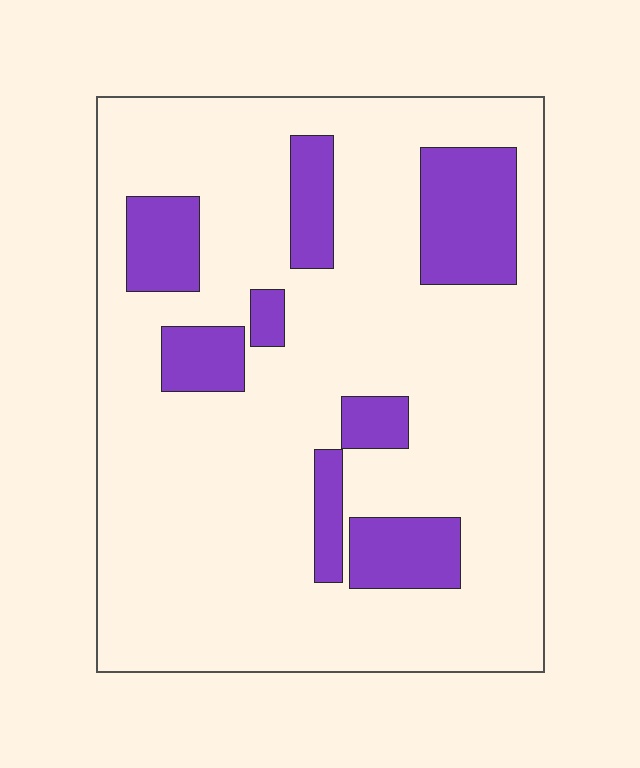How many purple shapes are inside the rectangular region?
8.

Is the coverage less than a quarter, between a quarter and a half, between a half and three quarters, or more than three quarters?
Less than a quarter.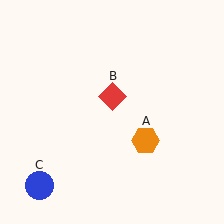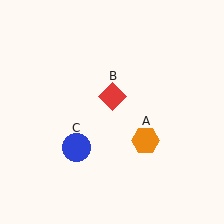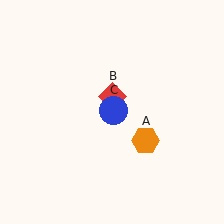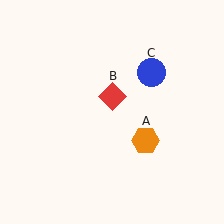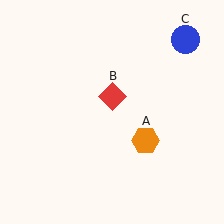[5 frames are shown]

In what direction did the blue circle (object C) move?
The blue circle (object C) moved up and to the right.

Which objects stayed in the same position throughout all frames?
Orange hexagon (object A) and red diamond (object B) remained stationary.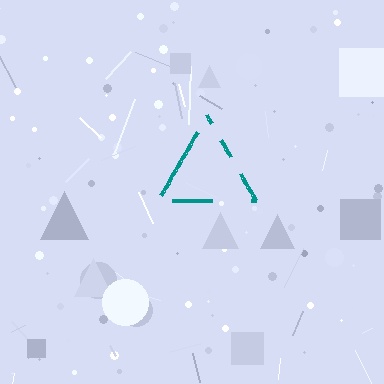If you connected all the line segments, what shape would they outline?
They would outline a triangle.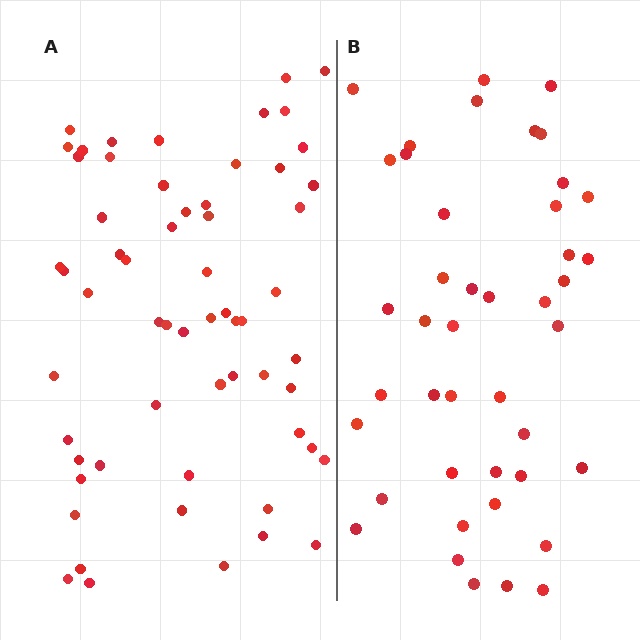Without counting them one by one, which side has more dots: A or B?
Region A (the left region) has more dots.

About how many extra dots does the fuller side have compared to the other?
Region A has approximately 15 more dots than region B.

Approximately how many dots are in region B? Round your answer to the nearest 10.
About 40 dots. (The exact count is 43, which rounds to 40.)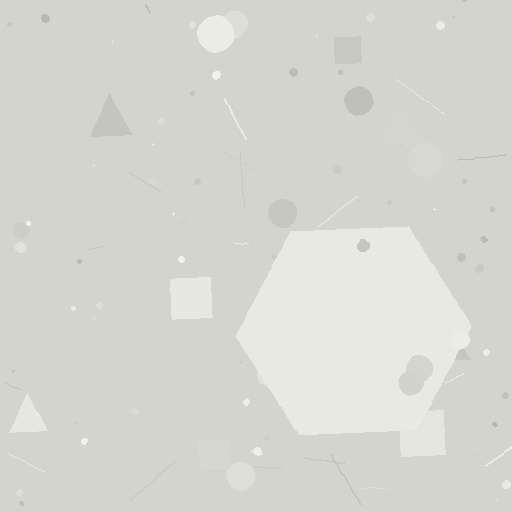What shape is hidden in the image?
A hexagon is hidden in the image.